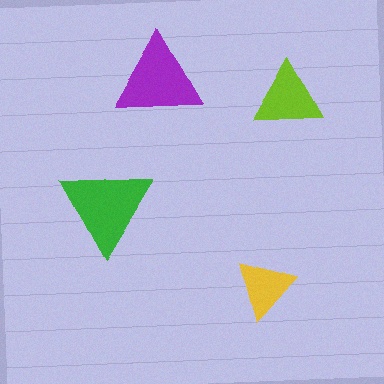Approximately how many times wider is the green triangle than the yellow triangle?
About 1.5 times wider.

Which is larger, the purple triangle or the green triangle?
The green one.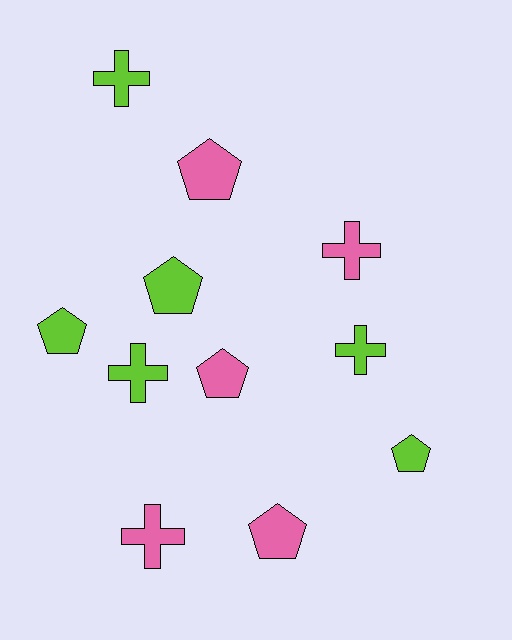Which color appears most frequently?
Lime, with 6 objects.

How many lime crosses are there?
There are 3 lime crosses.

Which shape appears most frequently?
Pentagon, with 6 objects.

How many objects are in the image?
There are 11 objects.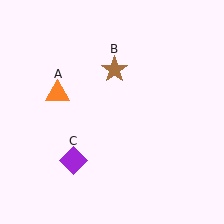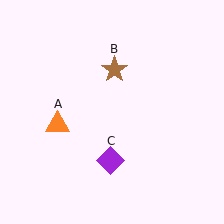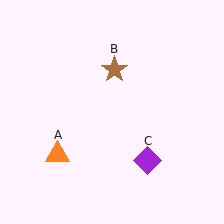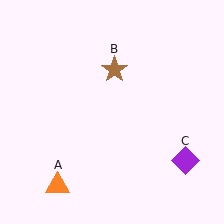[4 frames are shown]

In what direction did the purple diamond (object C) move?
The purple diamond (object C) moved right.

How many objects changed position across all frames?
2 objects changed position: orange triangle (object A), purple diamond (object C).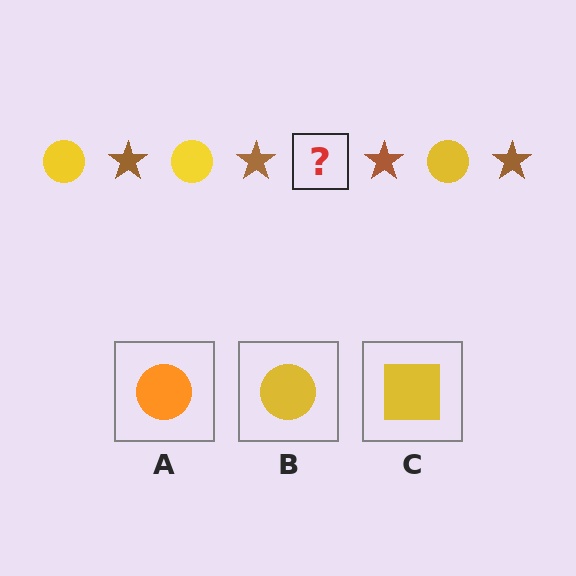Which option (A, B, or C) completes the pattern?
B.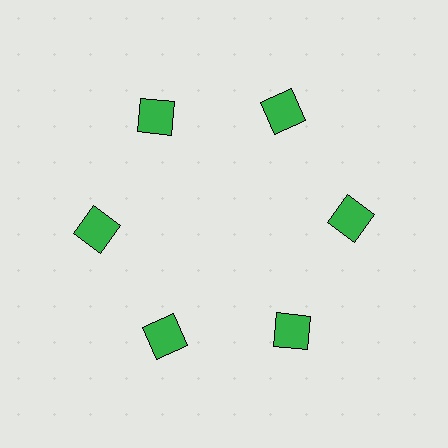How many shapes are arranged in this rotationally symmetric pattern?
There are 6 shapes, arranged in 6 groups of 1.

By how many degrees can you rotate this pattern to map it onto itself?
The pattern maps onto itself every 60 degrees of rotation.